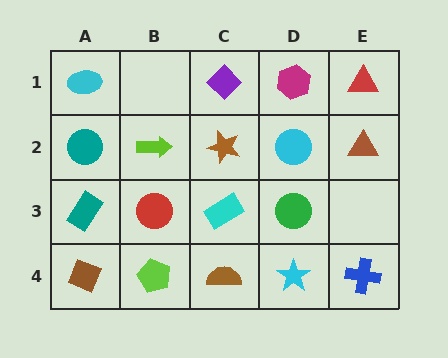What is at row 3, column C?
A cyan rectangle.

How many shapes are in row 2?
5 shapes.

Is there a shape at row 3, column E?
No, that cell is empty.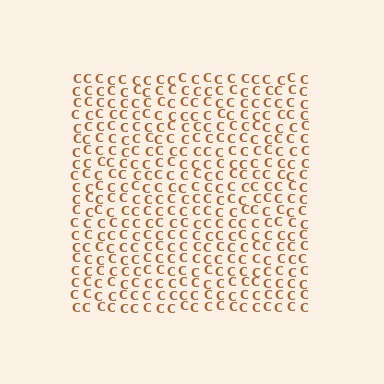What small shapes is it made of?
It is made of small letter C's.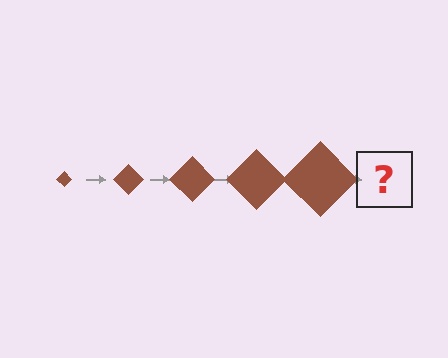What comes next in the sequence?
The next element should be a brown diamond, larger than the previous one.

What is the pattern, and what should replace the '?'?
The pattern is that the diamond gets progressively larger each step. The '?' should be a brown diamond, larger than the previous one.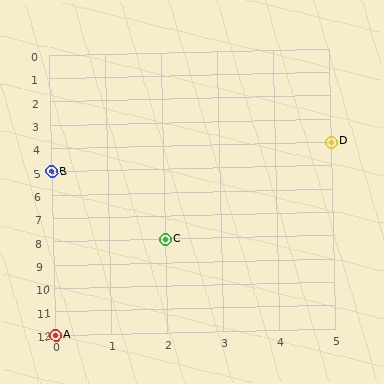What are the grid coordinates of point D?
Point D is at grid coordinates (5, 4).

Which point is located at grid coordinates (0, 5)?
Point B is at (0, 5).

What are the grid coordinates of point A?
Point A is at grid coordinates (0, 12).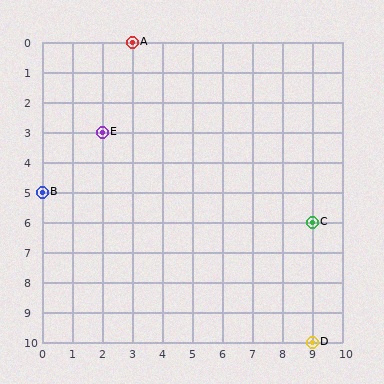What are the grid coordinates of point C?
Point C is at grid coordinates (9, 6).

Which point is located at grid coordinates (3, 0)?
Point A is at (3, 0).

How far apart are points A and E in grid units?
Points A and E are 1 column and 3 rows apart (about 3.2 grid units diagonally).